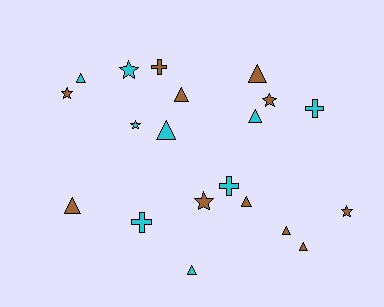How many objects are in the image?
There are 20 objects.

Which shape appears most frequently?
Triangle, with 10 objects.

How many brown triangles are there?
There are 6 brown triangles.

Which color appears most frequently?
Brown, with 11 objects.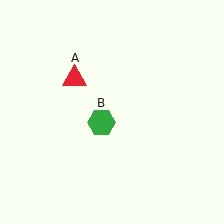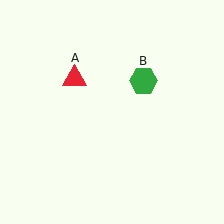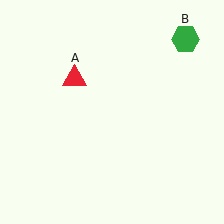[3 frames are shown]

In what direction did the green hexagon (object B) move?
The green hexagon (object B) moved up and to the right.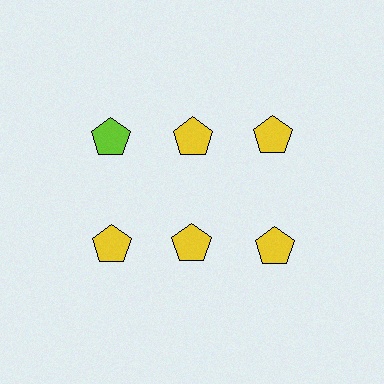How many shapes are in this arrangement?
There are 6 shapes arranged in a grid pattern.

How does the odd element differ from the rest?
It has a different color: lime instead of yellow.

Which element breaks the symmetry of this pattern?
The lime pentagon in the top row, leftmost column breaks the symmetry. All other shapes are yellow pentagons.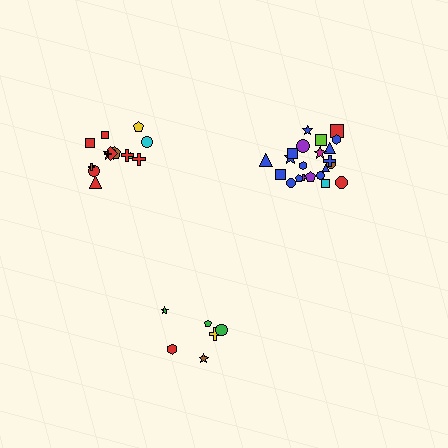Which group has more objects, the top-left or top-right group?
The top-right group.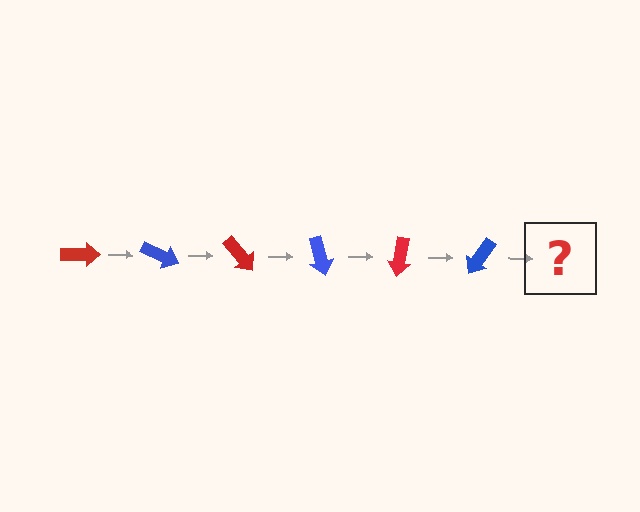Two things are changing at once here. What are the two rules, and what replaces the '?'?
The two rules are that it rotates 25 degrees each step and the color cycles through red and blue. The '?' should be a red arrow, rotated 150 degrees from the start.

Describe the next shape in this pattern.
It should be a red arrow, rotated 150 degrees from the start.